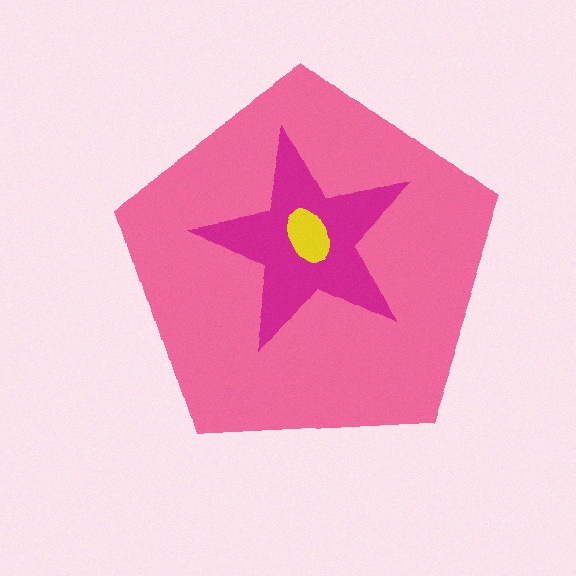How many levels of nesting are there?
3.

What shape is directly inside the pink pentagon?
The magenta star.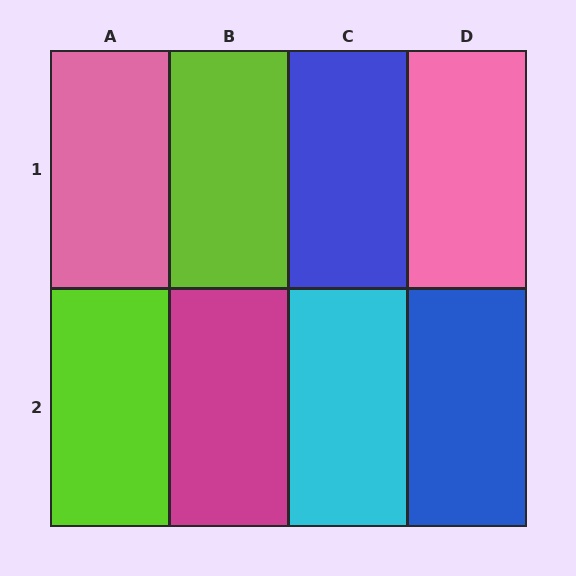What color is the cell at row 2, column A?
Lime.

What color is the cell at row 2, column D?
Blue.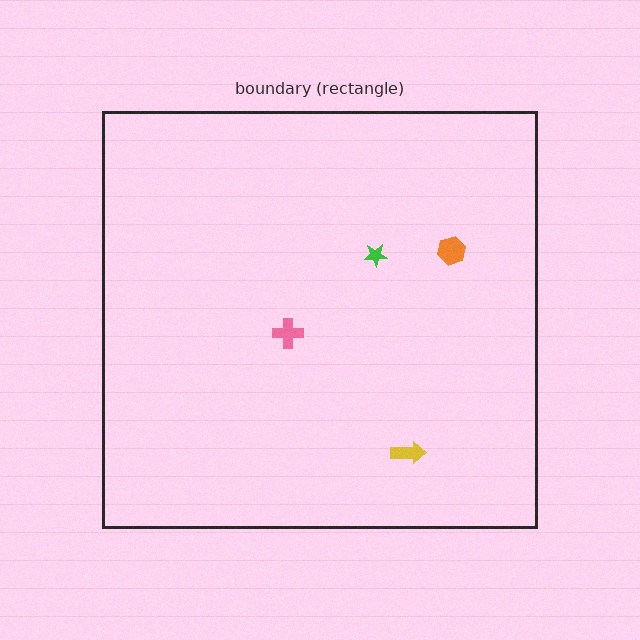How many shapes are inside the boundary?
4 inside, 0 outside.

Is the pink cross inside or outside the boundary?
Inside.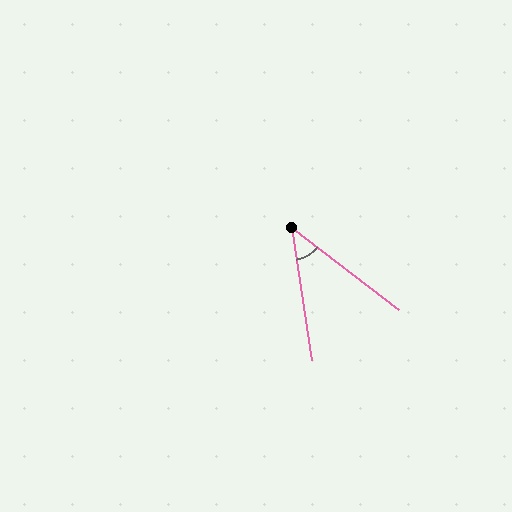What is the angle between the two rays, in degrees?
Approximately 44 degrees.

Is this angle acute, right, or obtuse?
It is acute.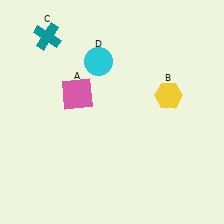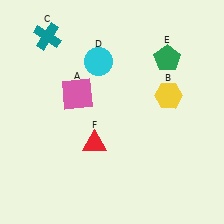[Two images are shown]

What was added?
A green pentagon (E), a red triangle (F) were added in Image 2.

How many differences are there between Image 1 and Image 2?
There are 2 differences between the two images.